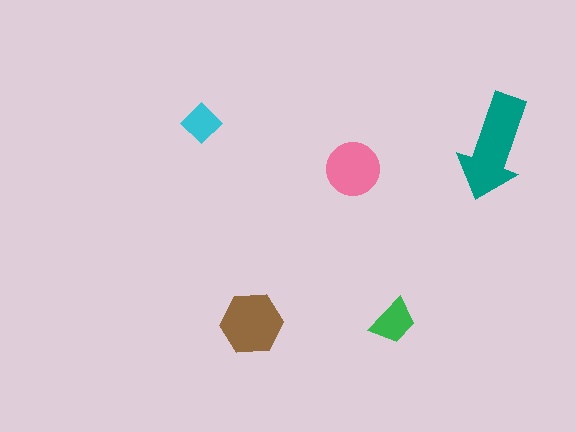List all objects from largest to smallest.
The teal arrow, the brown hexagon, the pink circle, the green trapezoid, the cyan diamond.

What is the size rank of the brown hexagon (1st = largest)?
2nd.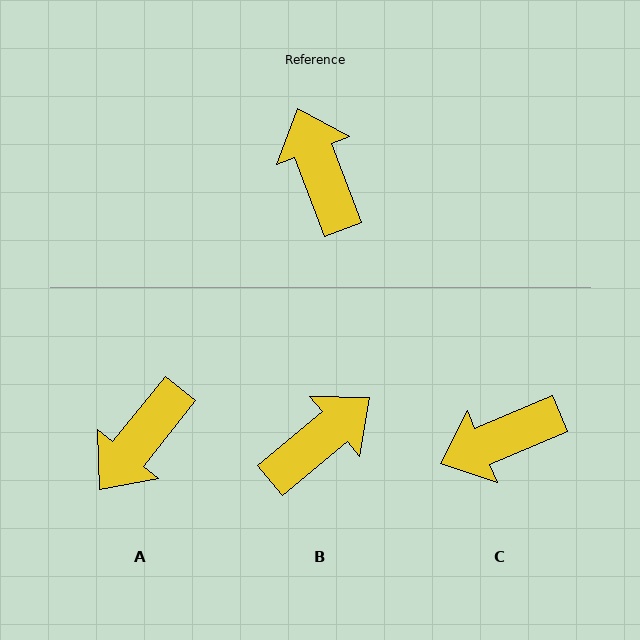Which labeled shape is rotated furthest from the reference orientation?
A, about 121 degrees away.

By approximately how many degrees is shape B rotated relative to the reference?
Approximately 71 degrees clockwise.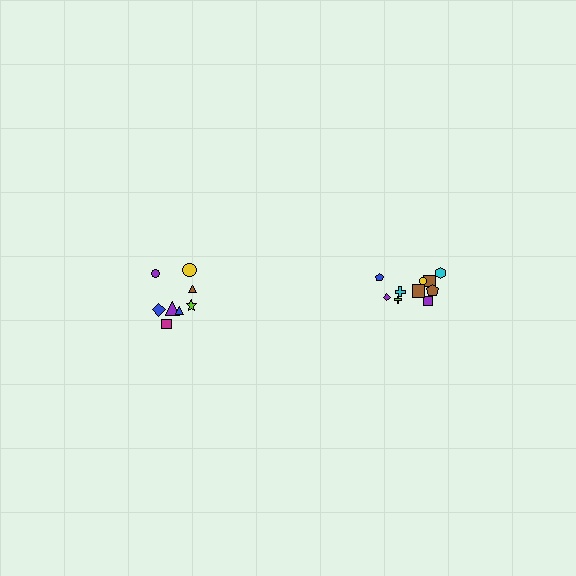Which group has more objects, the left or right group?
The right group.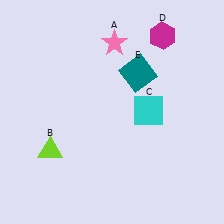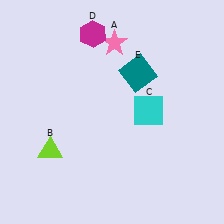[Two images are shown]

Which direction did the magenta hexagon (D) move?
The magenta hexagon (D) moved left.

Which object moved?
The magenta hexagon (D) moved left.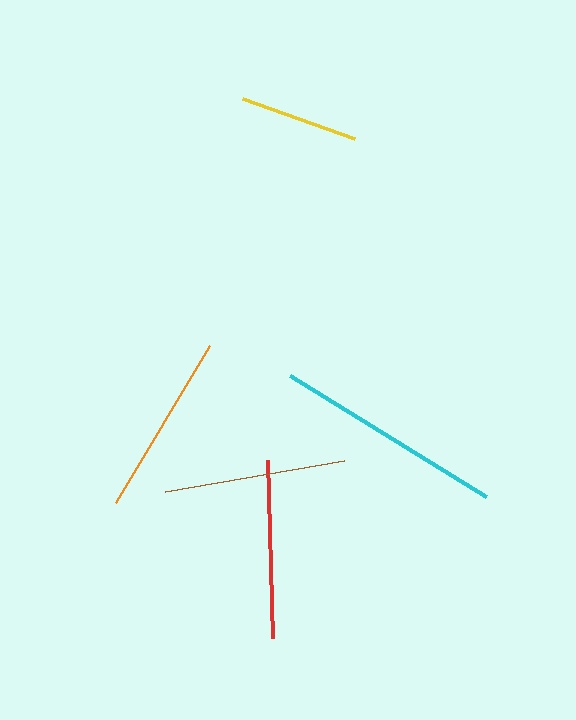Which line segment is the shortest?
The yellow line is the shortest at approximately 119 pixels.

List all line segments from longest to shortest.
From longest to shortest: cyan, orange, brown, red, yellow.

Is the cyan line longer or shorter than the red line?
The cyan line is longer than the red line.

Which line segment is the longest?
The cyan line is the longest at approximately 230 pixels.